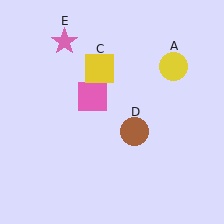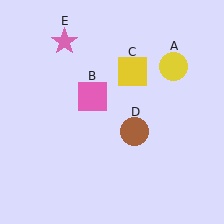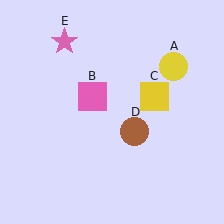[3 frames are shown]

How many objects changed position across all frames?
1 object changed position: yellow square (object C).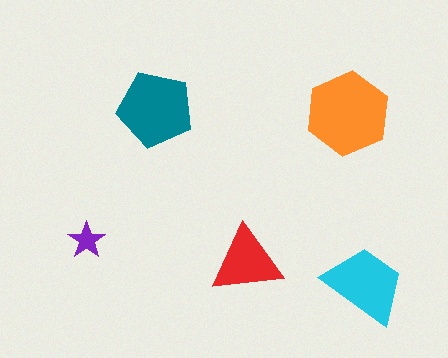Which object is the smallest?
The purple star.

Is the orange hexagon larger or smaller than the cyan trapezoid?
Larger.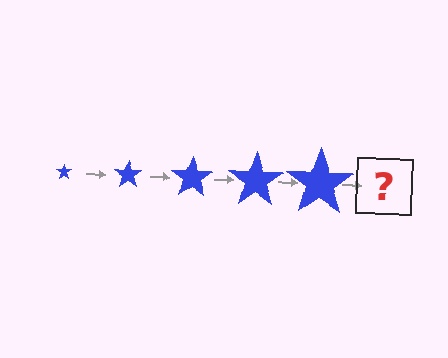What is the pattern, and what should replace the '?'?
The pattern is that the star gets progressively larger each step. The '?' should be a blue star, larger than the previous one.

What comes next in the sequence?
The next element should be a blue star, larger than the previous one.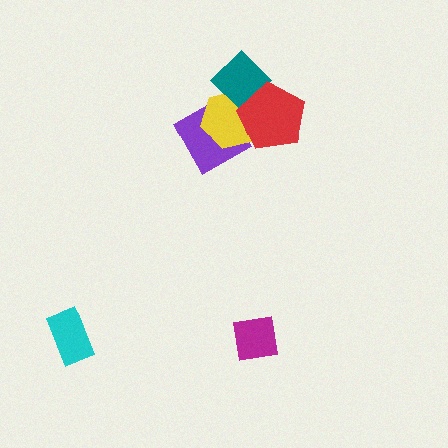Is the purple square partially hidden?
Yes, it is partially covered by another shape.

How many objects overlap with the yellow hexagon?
3 objects overlap with the yellow hexagon.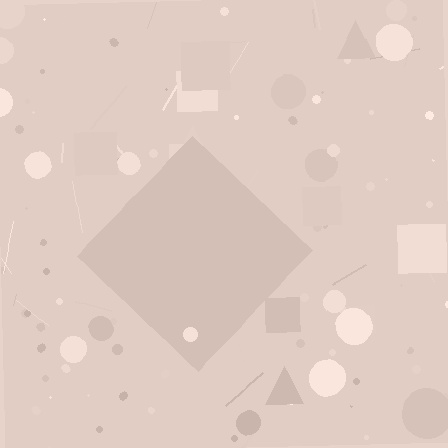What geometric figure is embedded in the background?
A diamond is embedded in the background.